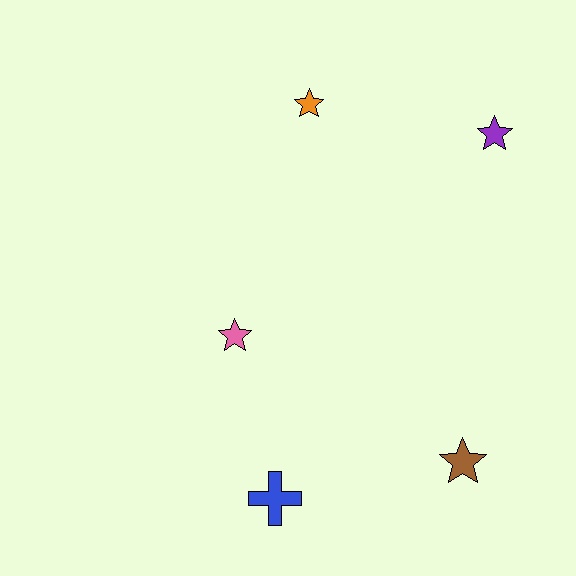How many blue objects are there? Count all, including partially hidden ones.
There is 1 blue object.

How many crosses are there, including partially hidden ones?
There is 1 cross.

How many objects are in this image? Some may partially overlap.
There are 5 objects.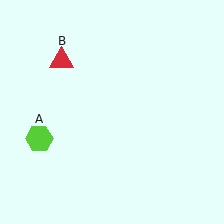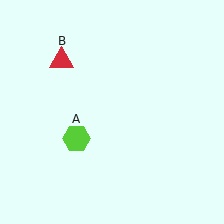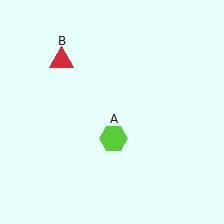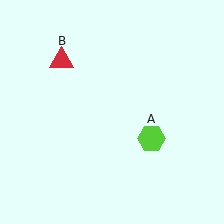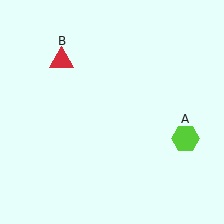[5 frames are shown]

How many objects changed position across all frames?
1 object changed position: lime hexagon (object A).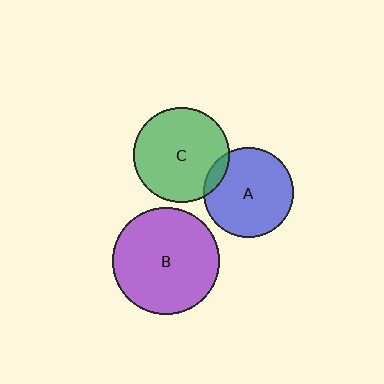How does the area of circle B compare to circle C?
Approximately 1.3 times.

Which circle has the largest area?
Circle B (purple).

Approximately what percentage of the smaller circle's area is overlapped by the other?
Approximately 10%.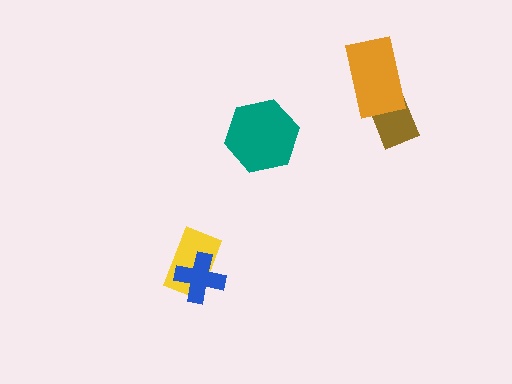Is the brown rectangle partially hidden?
Yes, it is partially covered by another shape.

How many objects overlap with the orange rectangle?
1 object overlaps with the orange rectangle.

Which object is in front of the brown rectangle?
The orange rectangle is in front of the brown rectangle.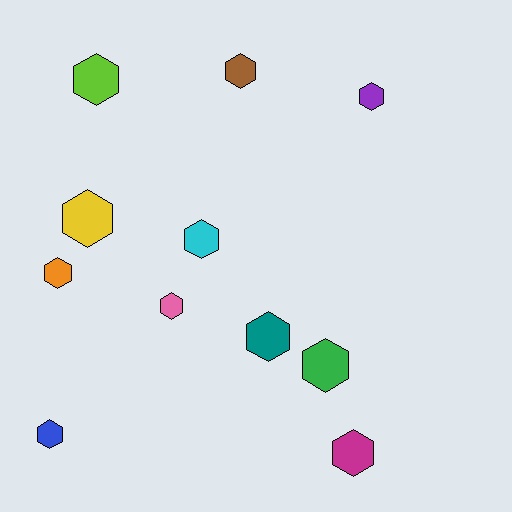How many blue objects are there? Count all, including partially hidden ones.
There is 1 blue object.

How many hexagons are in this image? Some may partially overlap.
There are 11 hexagons.